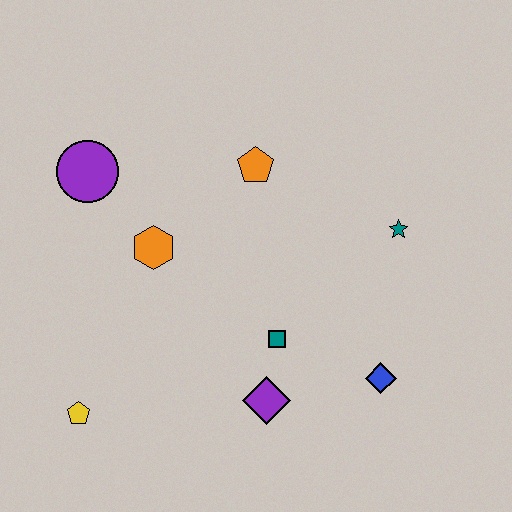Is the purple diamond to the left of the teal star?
Yes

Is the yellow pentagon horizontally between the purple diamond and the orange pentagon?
No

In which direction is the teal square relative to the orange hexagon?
The teal square is to the right of the orange hexagon.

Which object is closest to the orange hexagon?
The purple circle is closest to the orange hexagon.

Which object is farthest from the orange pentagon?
The yellow pentagon is farthest from the orange pentagon.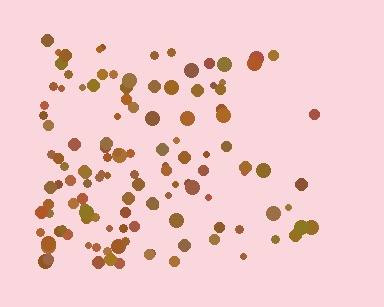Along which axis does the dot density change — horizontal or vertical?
Horizontal.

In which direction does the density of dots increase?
From right to left, with the left side densest.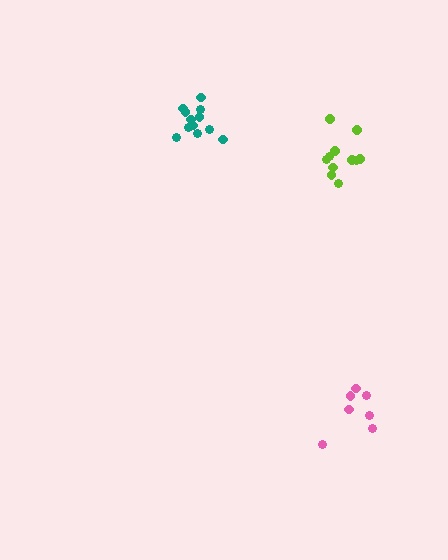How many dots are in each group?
Group 1: 7 dots, Group 2: 12 dots, Group 3: 11 dots (30 total).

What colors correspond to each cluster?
The clusters are colored: pink, teal, lime.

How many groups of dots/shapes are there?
There are 3 groups.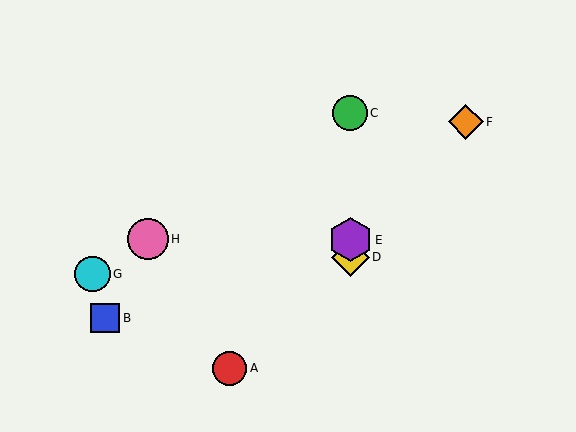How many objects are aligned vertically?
3 objects (C, D, E) are aligned vertically.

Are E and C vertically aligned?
Yes, both are at x≈350.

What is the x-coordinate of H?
Object H is at x≈148.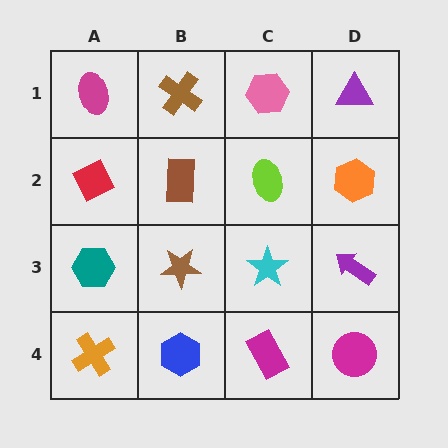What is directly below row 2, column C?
A cyan star.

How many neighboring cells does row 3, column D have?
3.